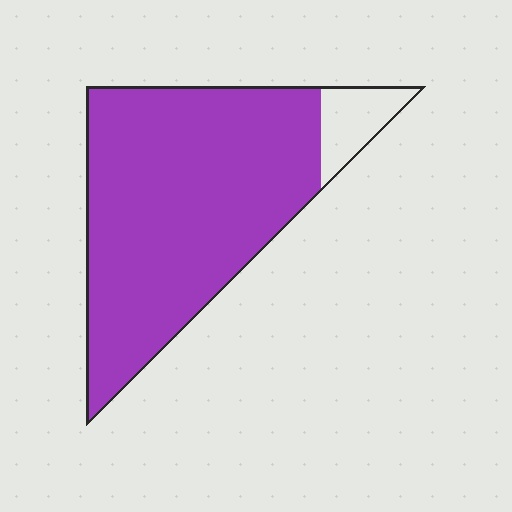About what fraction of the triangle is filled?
About nine tenths (9/10).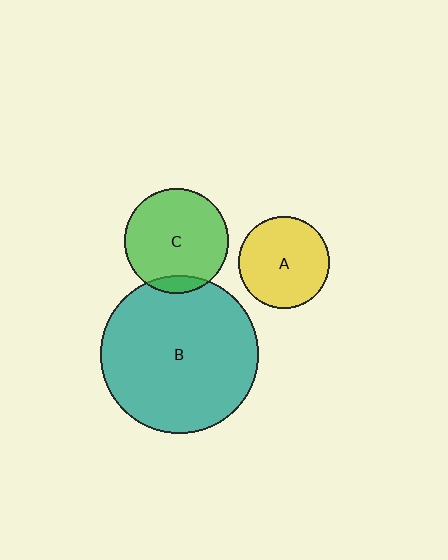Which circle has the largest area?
Circle B (teal).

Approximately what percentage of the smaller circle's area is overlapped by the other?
Approximately 10%.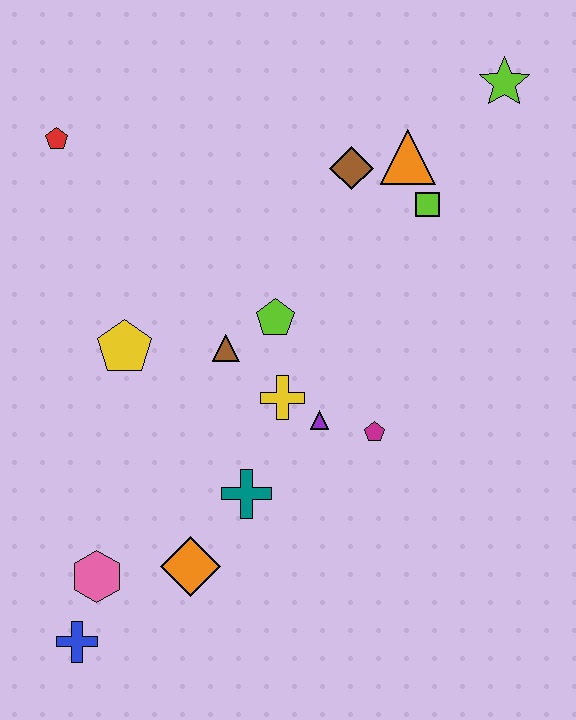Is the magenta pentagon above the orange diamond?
Yes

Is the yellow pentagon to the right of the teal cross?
No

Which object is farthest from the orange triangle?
The blue cross is farthest from the orange triangle.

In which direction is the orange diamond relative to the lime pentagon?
The orange diamond is below the lime pentagon.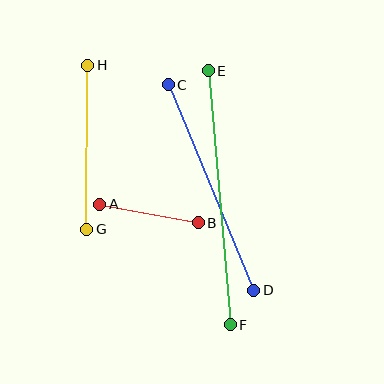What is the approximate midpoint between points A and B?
The midpoint is at approximately (149, 214) pixels.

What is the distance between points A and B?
The distance is approximately 100 pixels.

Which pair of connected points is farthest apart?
Points E and F are farthest apart.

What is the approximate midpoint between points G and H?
The midpoint is at approximately (87, 147) pixels.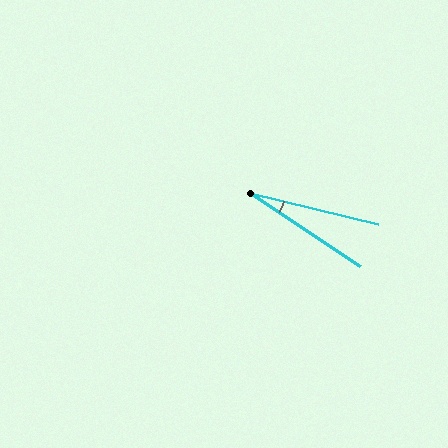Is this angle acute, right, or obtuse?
It is acute.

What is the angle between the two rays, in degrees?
Approximately 20 degrees.